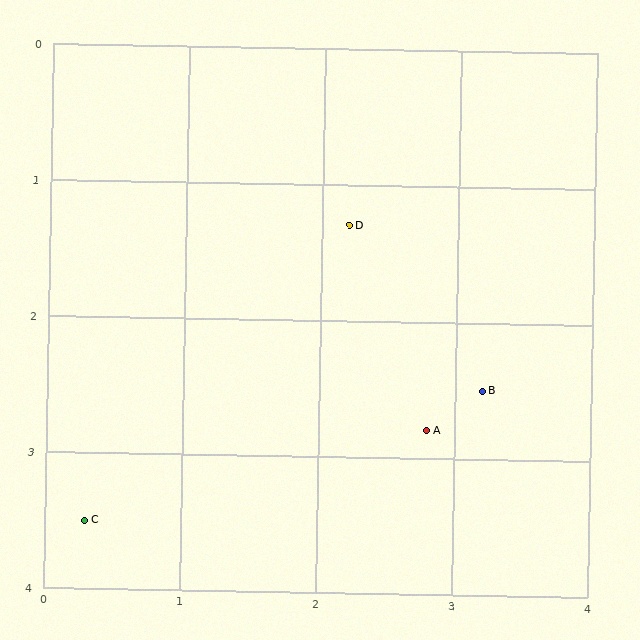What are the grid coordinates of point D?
Point D is at approximately (2.2, 1.3).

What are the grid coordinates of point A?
Point A is at approximately (2.8, 2.8).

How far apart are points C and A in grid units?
Points C and A are about 2.6 grid units apart.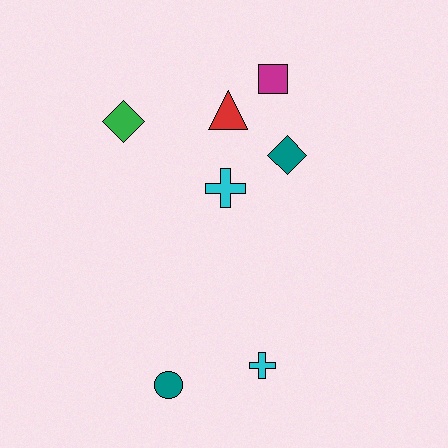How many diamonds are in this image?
There are 2 diamonds.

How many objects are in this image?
There are 7 objects.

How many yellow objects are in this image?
There are no yellow objects.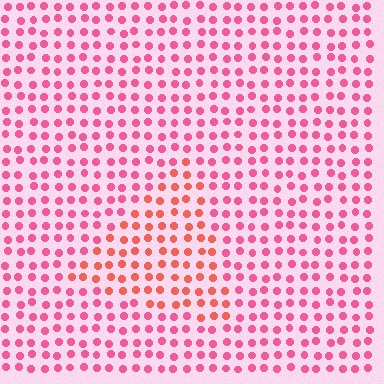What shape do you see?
I see a triangle.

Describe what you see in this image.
The image is filled with small pink elements in a uniform arrangement. A triangle-shaped region is visible where the elements are tinted to a slightly different hue, forming a subtle color boundary.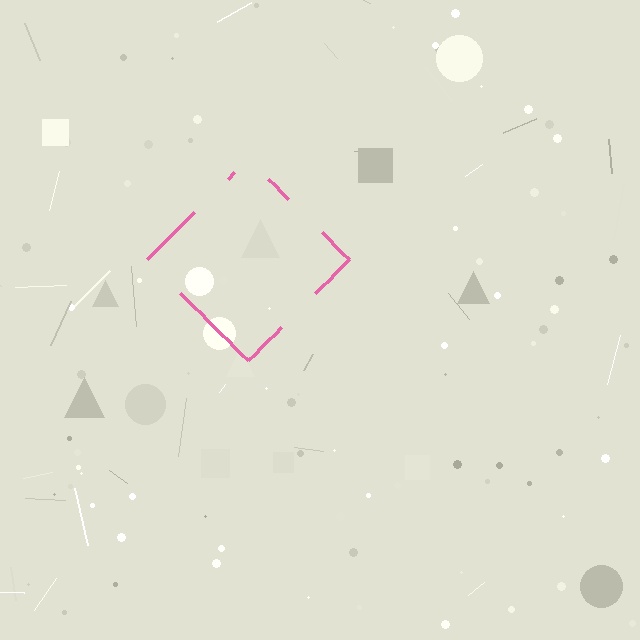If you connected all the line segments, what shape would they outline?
They would outline a diamond.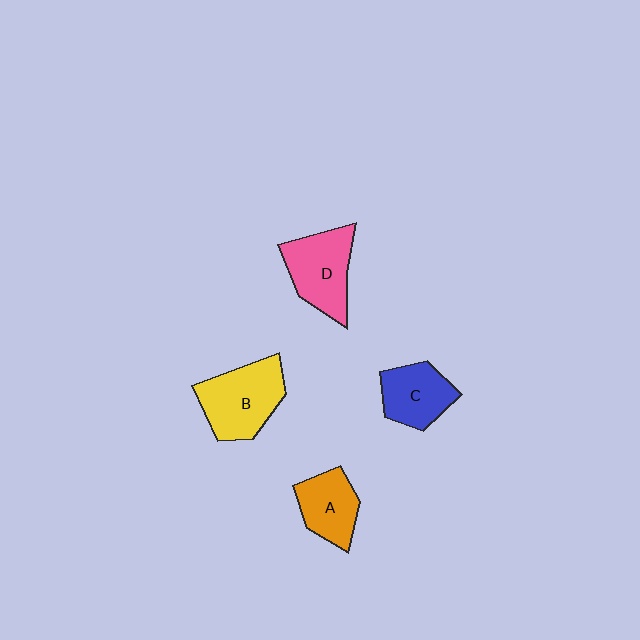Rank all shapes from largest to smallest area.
From largest to smallest: B (yellow), D (pink), C (blue), A (orange).